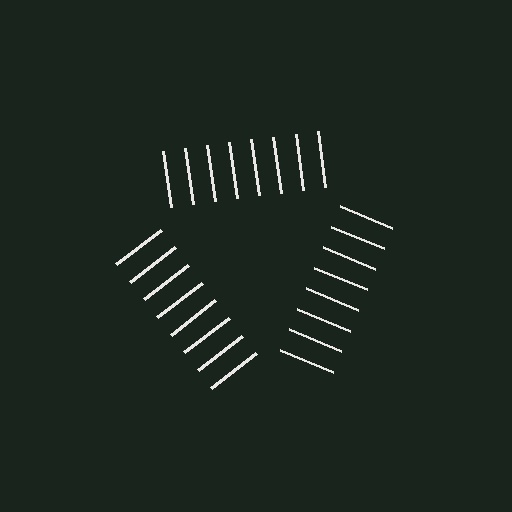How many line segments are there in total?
24 — 8 along each of the 3 edges.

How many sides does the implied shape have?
3 sides — the line-ends trace a triangle.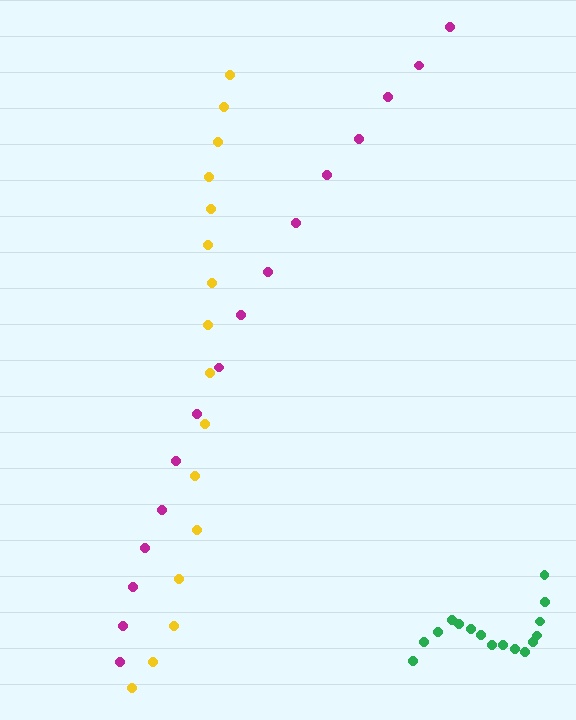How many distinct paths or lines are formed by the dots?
There are 3 distinct paths.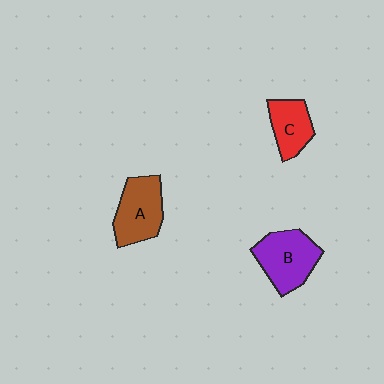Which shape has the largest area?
Shape B (purple).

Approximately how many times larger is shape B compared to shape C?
Approximately 1.5 times.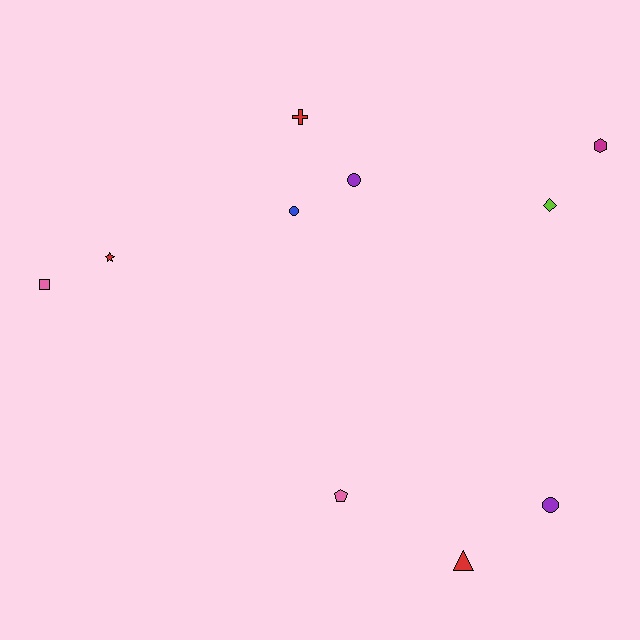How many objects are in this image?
There are 10 objects.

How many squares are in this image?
There is 1 square.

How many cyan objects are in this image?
There are no cyan objects.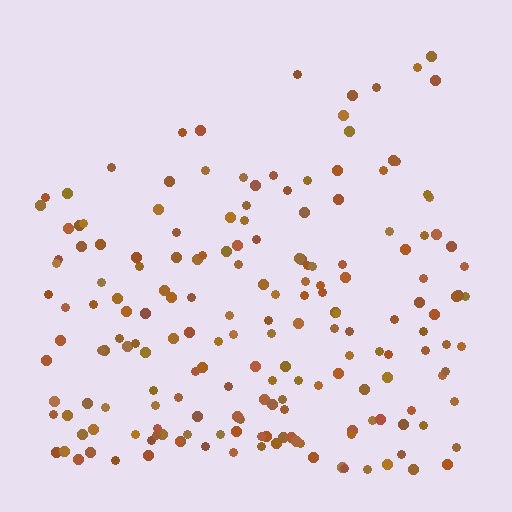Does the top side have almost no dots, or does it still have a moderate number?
Still a moderate number, just noticeably fewer than the bottom.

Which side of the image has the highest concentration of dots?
The bottom.